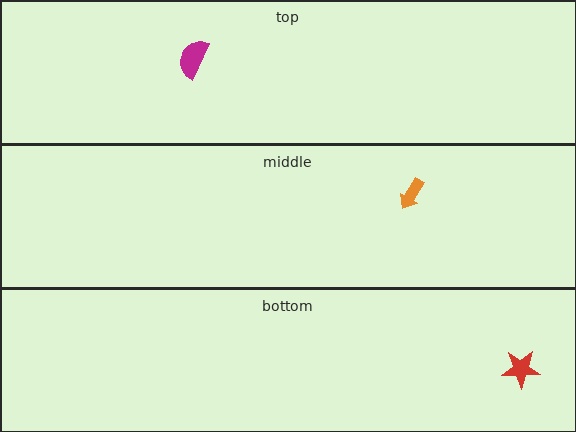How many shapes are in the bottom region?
1.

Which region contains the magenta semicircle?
The top region.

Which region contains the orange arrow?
The middle region.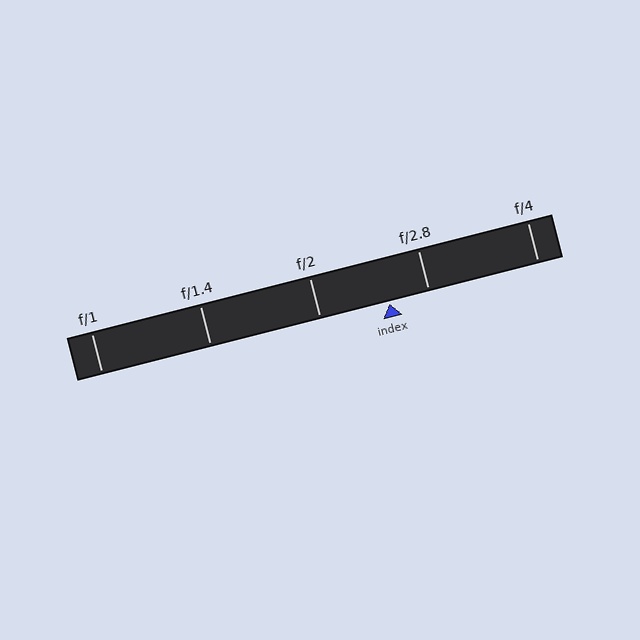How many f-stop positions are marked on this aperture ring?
There are 5 f-stop positions marked.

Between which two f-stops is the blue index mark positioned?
The index mark is between f/2 and f/2.8.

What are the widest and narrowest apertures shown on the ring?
The widest aperture shown is f/1 and the narrowest is f/4.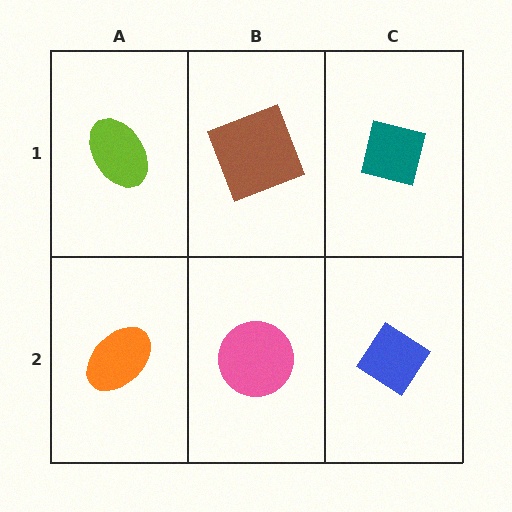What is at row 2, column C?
A blue diamond.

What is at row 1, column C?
A teal square.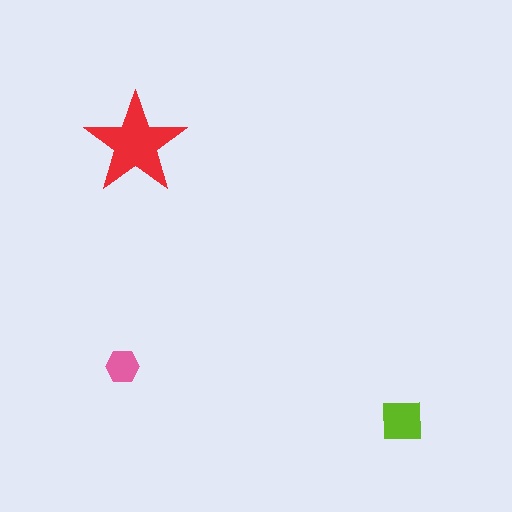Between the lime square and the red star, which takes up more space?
The red star.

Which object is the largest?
The red star.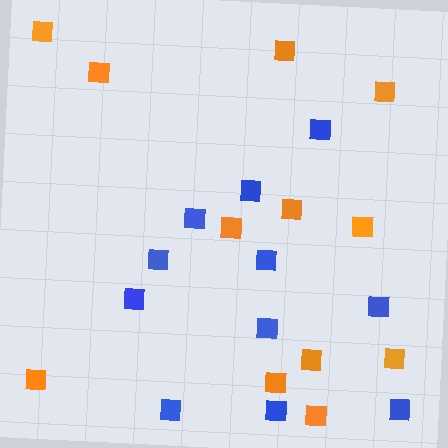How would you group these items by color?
There are 2 groups: one group of orange squares (12) and one group of blue squares (11).